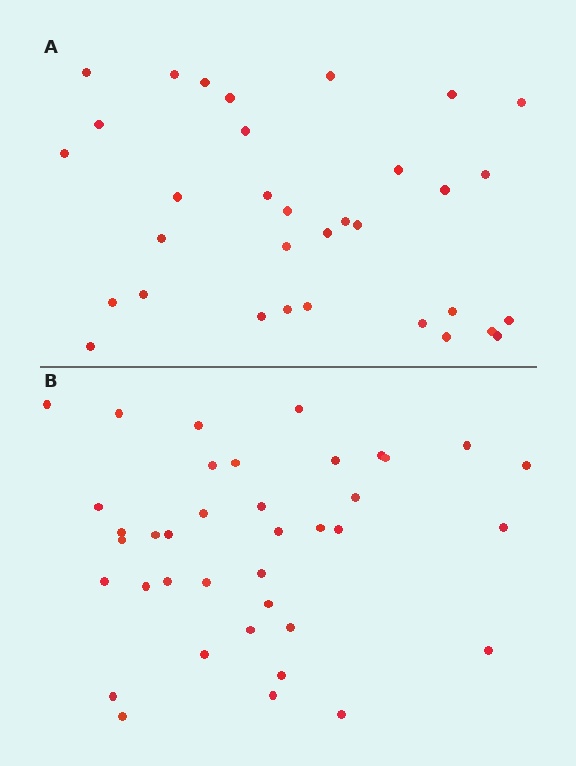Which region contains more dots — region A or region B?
Region B (the bottom region) has more dots.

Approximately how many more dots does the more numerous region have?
Region B has about 5 more dots than region A.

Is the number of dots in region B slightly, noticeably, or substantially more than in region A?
Region B has only slightly more — the two regions are fairly close. The ratio is roughly 1.2 to 1.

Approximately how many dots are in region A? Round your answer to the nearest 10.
About 30 dots. (The exact count is 33, which rounds to 30.)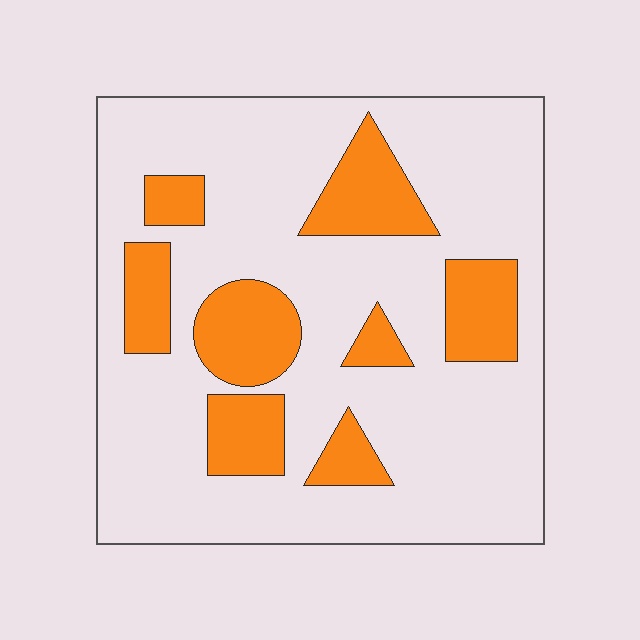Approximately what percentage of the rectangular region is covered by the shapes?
Approximately 25%.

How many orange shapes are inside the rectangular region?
8.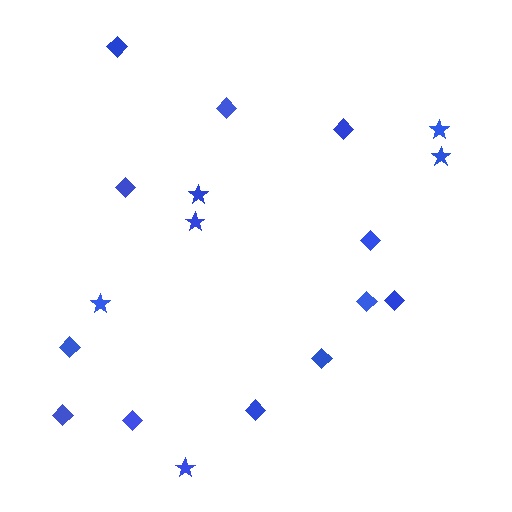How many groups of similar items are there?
There are 2 groups: one group of diamonds (12) and one group of stars (6).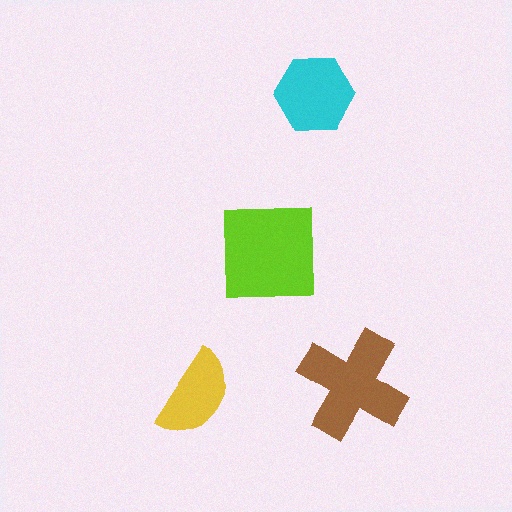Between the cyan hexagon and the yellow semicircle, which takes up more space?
The cyan hexagon.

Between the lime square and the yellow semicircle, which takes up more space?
The lime square.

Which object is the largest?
The lime square.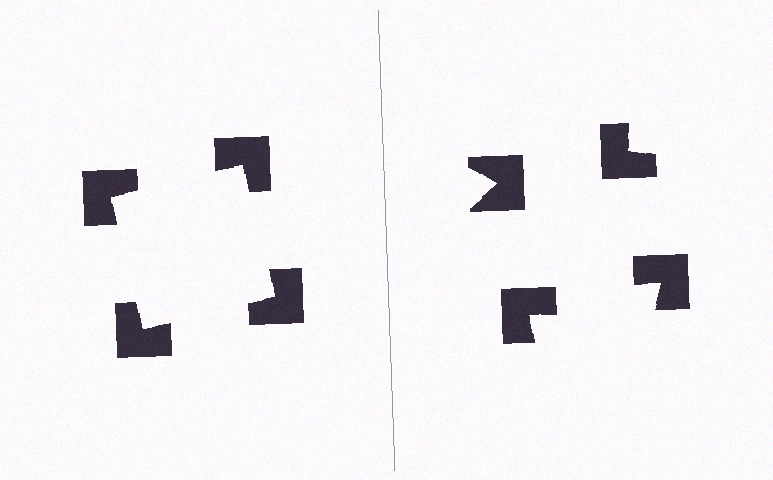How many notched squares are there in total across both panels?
8 — 4 on each side.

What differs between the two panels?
The notched squares are positioned identically on both sides; only the wedge orientations differ. On the left they align to a square; on the right they are misaligned.